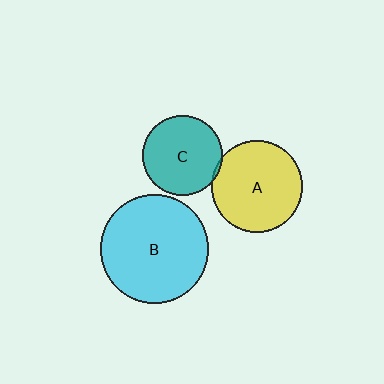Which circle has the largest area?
Circle B (cyan).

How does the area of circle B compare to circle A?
Approximately 1.4 times.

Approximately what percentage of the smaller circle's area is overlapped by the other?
Approximately 5%.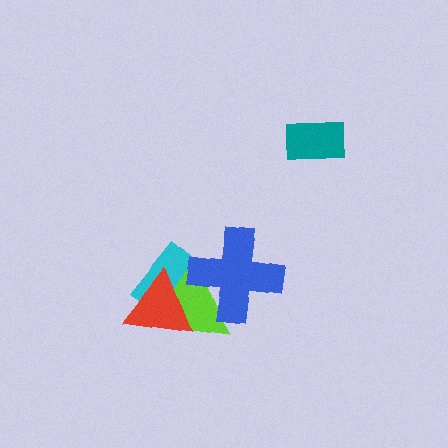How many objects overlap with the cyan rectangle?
3 objects overlap with the cyan rectangle.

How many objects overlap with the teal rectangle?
0 objects overlap with the teal rectangle.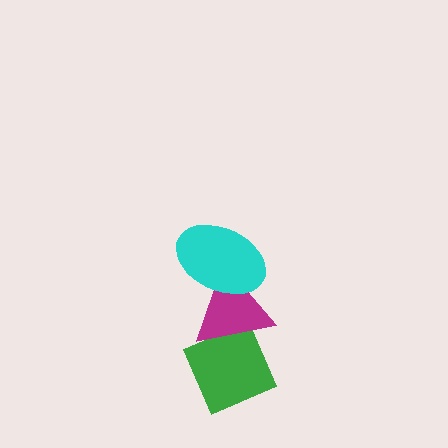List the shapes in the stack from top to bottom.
From top to bottom: the cyan ellipse, the magenta triangle, the green diamond.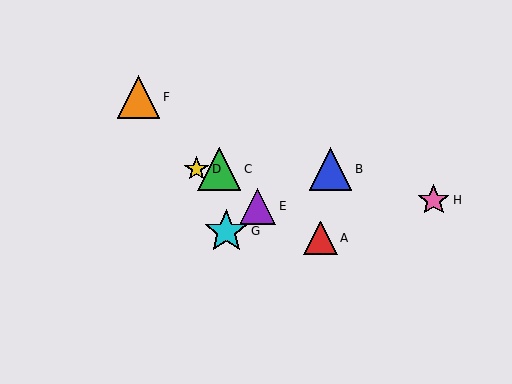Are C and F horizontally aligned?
No, C is at y≈169 and F is at y≈97.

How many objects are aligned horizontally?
3 objects (B, C, D) are aligned horizontally.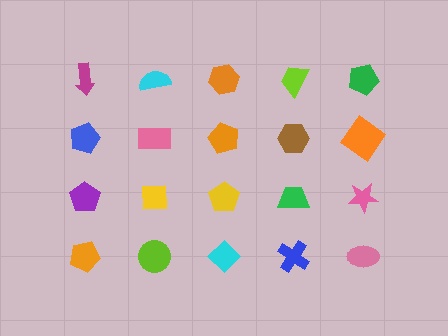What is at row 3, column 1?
A purple pentagon.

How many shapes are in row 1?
5 shapes.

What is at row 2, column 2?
A pink rectangle.